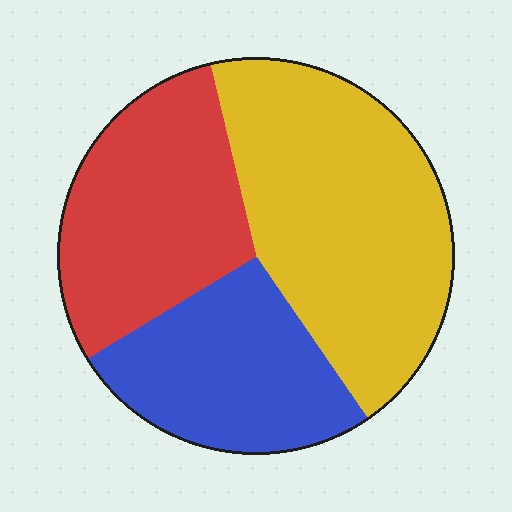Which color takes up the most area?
Yellow, at roughly 45%.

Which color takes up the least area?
Blue, at roughly 25%.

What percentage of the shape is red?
Red covers 30% of the shape.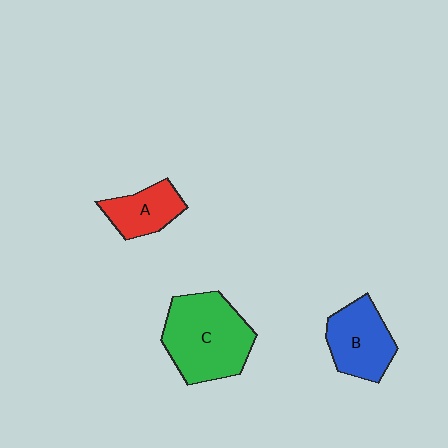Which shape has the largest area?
Shape C (green).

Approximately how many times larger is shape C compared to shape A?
Approximately 2.0 times.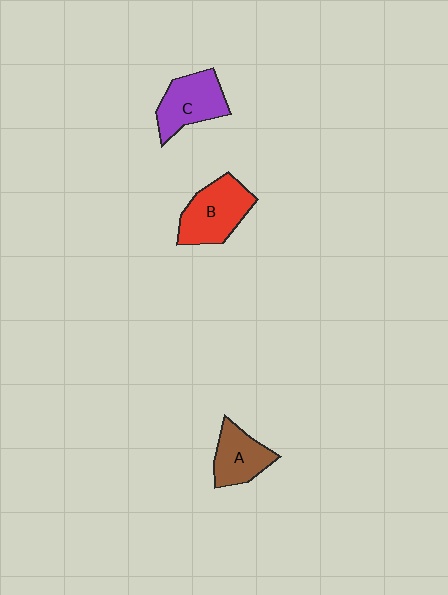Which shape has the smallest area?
Shape A (brown).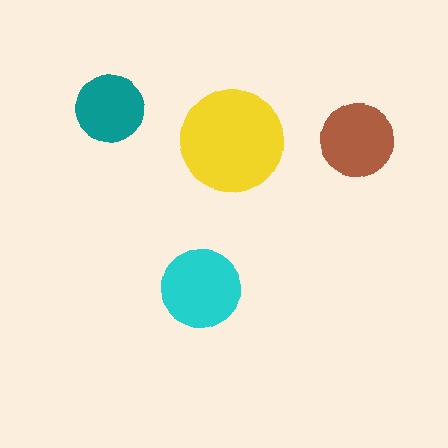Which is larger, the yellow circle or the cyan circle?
The yellow one.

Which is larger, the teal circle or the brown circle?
The brown one.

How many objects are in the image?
There are 4 objects in the image.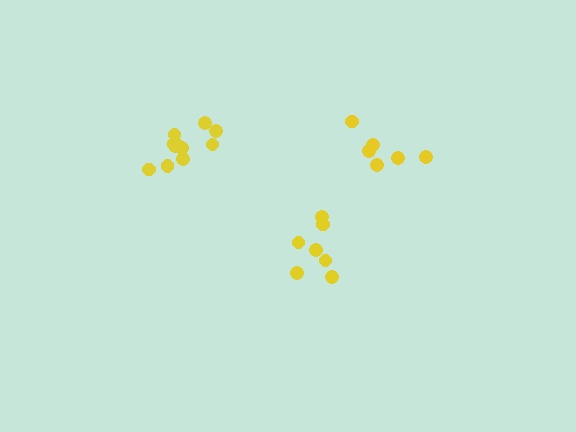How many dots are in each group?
Group 1: 7 dots, Group 2: 11 dots, Group 3: 6 dots (24 total).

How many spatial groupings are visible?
There are 3 spatial groupings.